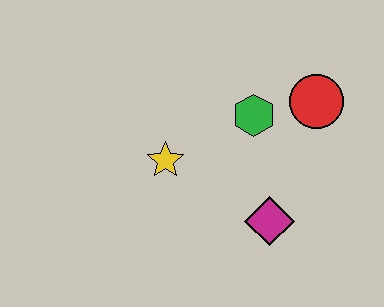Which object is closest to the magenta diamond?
The green hexagon is closest to the magenta diamond.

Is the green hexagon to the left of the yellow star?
No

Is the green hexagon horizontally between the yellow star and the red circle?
Yes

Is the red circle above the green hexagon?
Yes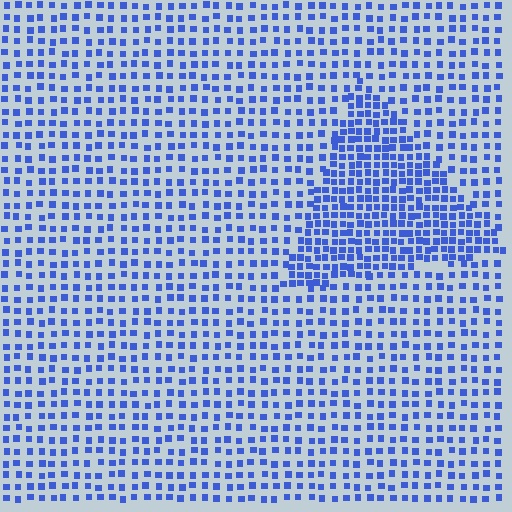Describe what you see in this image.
The image contains small blue elements arranged at two different densities. A triangle-shaped region is visible where the elements are more densely packed than the surrounding area.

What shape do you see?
I see a triangle.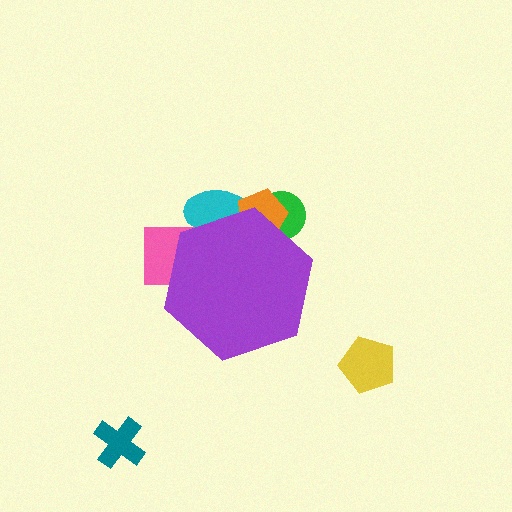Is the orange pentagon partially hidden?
Yes, the orange pentagon is partially hidden behind the purple hexagon.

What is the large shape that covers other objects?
A purple hexagon.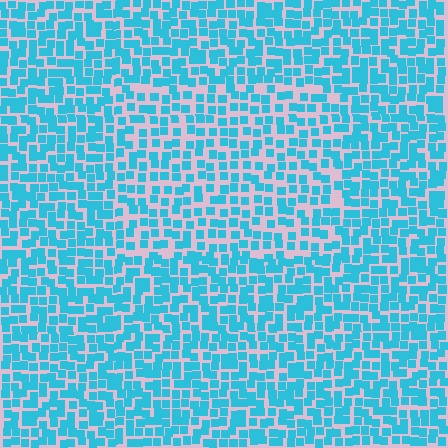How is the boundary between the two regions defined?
The boundary is defined by a change in element density (approximately 1.5x ratio). All elements are the same color, size, and shape.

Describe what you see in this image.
The image contains small cyan elements arranged at two different densities. A rectangle-shaped region is visible where the elements are less densely packed than the surrounding area.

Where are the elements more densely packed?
The elements are more densely packed outside the rectangle boundary.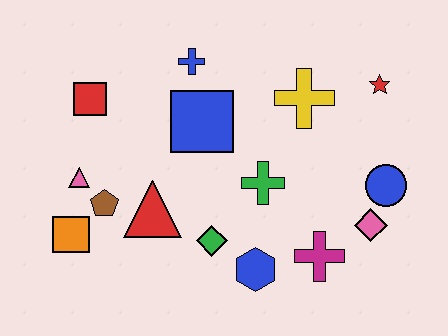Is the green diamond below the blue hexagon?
No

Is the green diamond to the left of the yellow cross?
Yes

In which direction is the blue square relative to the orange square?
The blue square is to the right of the orange square.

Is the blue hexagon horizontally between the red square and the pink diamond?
Yes